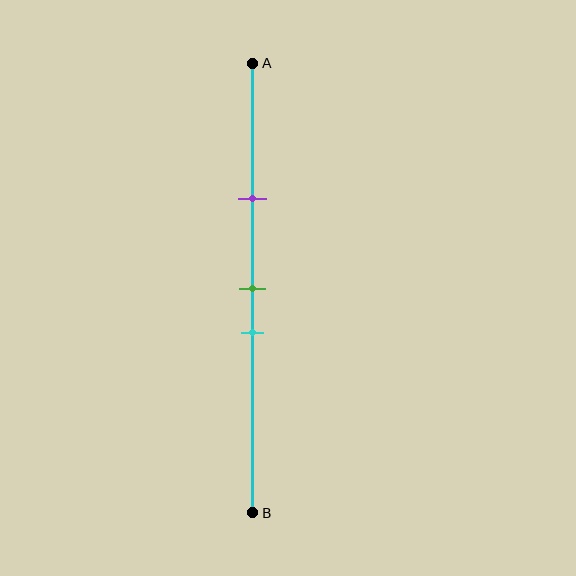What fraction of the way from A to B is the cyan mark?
The cyan mark is approximately 60% (0.6) of the way from A to B.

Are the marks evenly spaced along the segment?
No, the marks are not evenly spaced.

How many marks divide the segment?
There are 3 marks dividing the segment.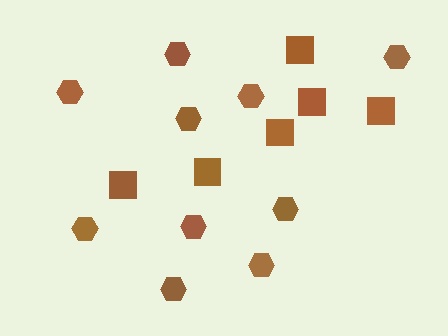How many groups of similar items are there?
There are 2 groups: one group of hexagons (10) and one group of squares (6).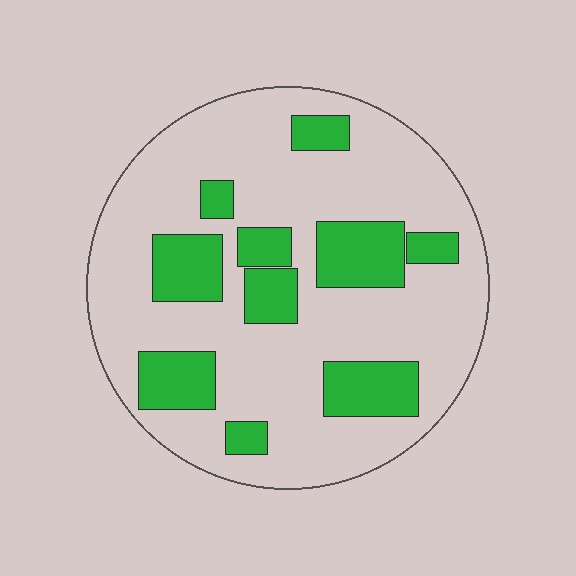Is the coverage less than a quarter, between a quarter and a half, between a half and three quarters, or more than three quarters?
Between a quarter and a half.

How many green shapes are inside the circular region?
10.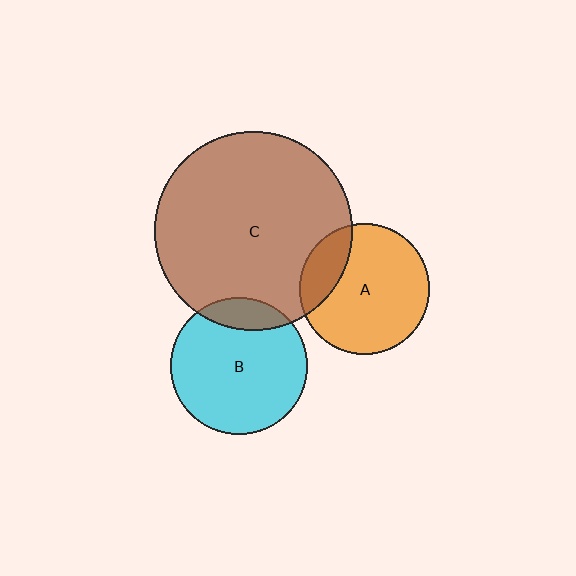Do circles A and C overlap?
Yes.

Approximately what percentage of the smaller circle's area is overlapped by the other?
Approximately 20%.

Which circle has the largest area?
Circle C (brown).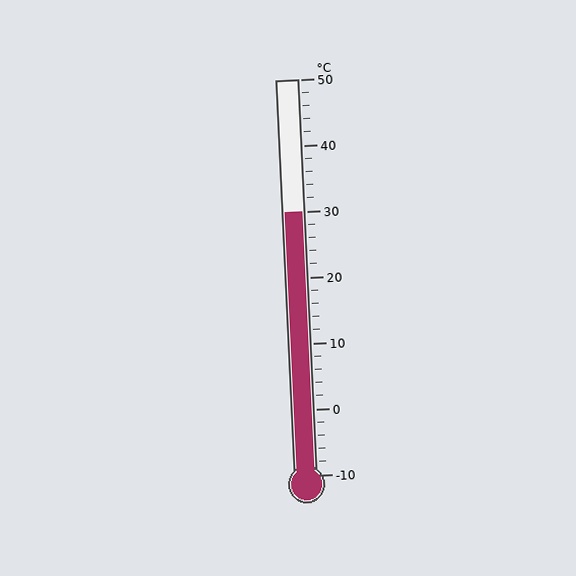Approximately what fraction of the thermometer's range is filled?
The thermometer is filled to approximately 65% of its range.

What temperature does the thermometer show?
The thermometer shows approximately 30°C.